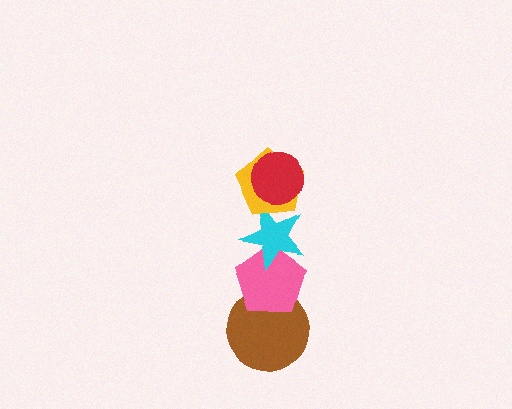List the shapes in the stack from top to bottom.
From top to bottom: the red circle, the yellow pentagon, the cyan star, the pink pentagon, the brown circle.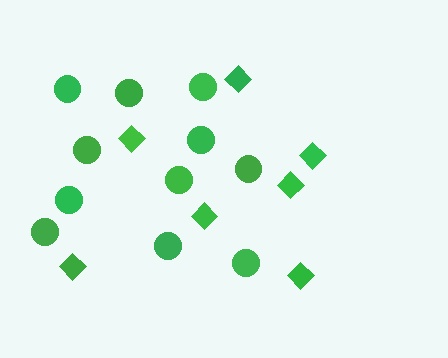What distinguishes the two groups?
There are 2 groups: one group of circles (11) and one group of diamonds (7).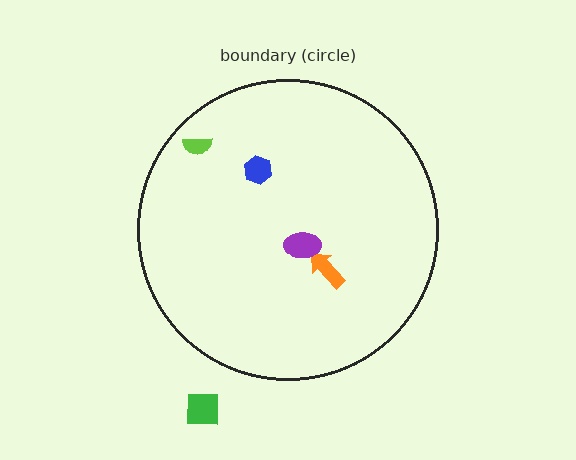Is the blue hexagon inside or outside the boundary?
Inside.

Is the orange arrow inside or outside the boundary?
Inside.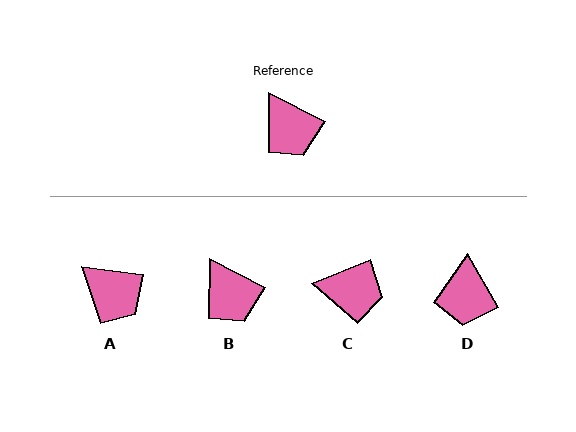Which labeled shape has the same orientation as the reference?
B.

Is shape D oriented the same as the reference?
No, it is off by about 33 degrees.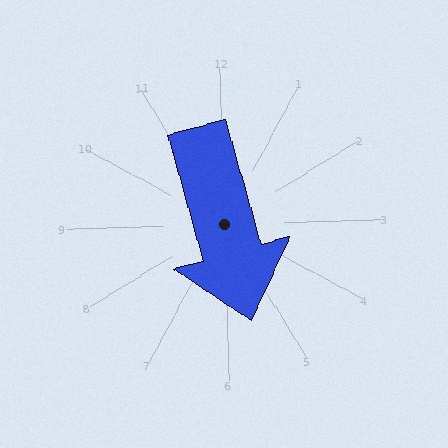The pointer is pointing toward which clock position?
Roughly 6 o'clock.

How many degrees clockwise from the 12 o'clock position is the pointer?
Approximately 166 degrees.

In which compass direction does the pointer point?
South.